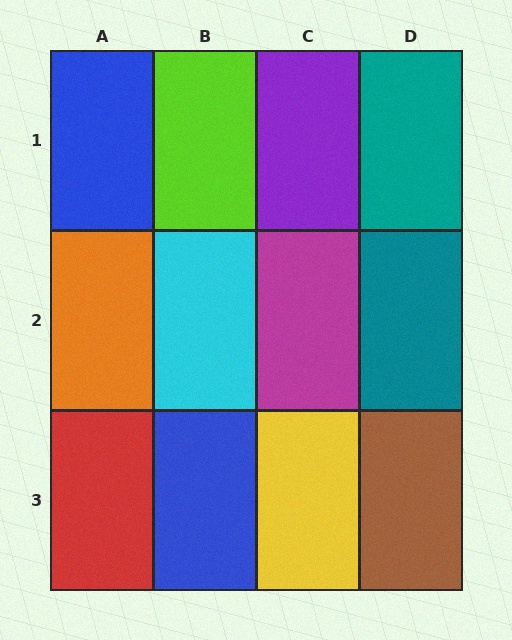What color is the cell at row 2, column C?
Magenta.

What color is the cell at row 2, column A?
Orange.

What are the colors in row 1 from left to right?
Blue, lime, purple, teal.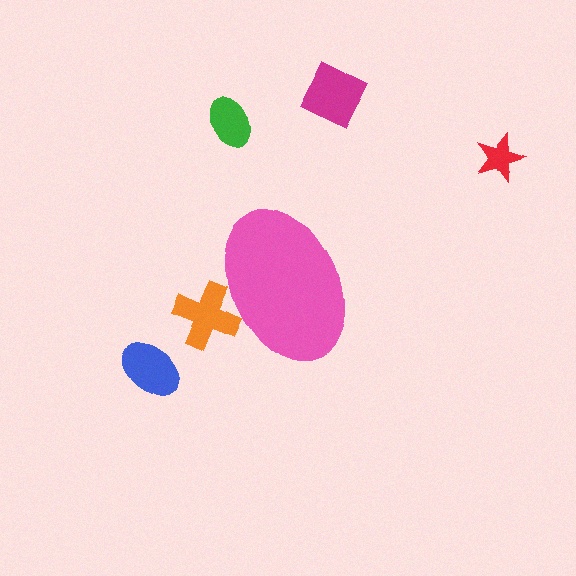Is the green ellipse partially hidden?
No, the green ellipse is fully visible.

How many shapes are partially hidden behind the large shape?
1 shape is partially hidden.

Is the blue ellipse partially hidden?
No, the blue ellipse is fully visible.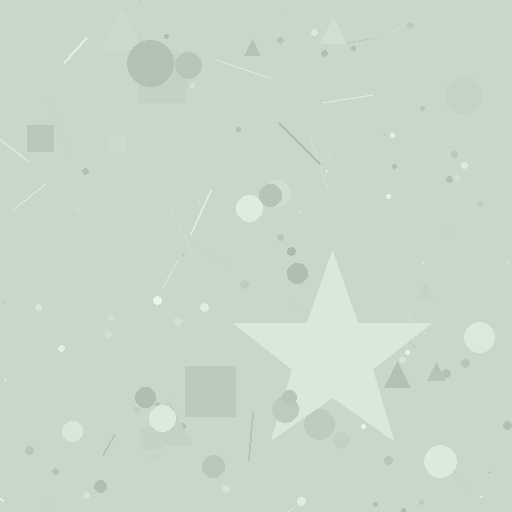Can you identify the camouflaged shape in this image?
The camouflaged shape is a star.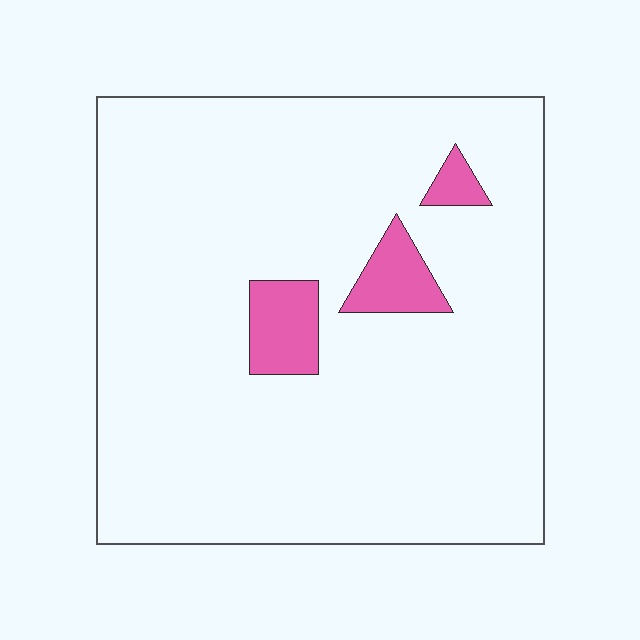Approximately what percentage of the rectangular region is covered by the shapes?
Approximately 5%.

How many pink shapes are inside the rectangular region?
3.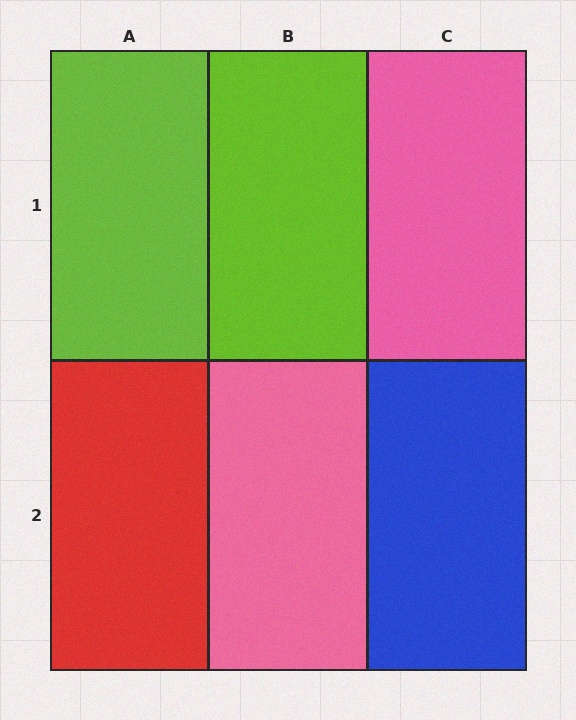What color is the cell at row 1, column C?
Pink.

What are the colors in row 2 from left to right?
Red, pink, blue.